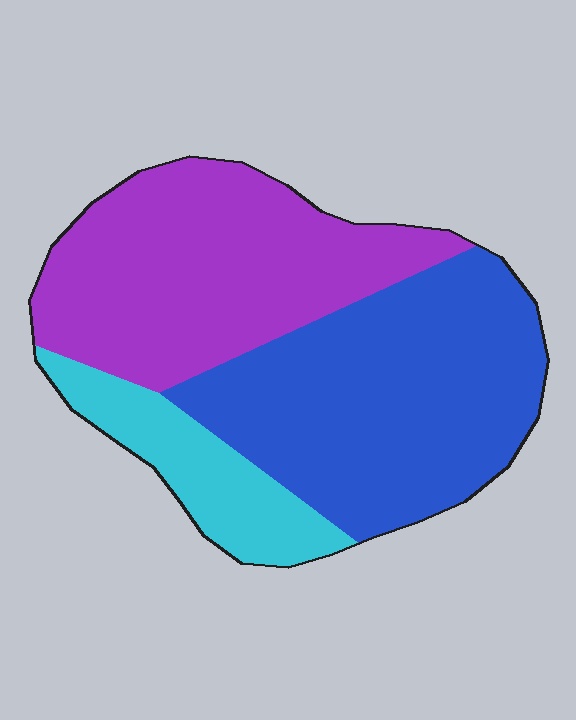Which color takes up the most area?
Blue, at roughly 45%.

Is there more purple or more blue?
Blue.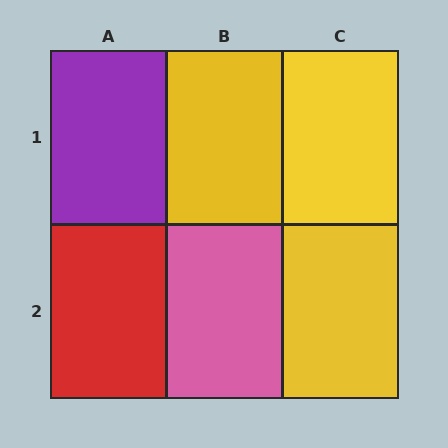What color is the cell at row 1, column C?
Yellow.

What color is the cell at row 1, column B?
Yellow.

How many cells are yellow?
3 cells are yellow.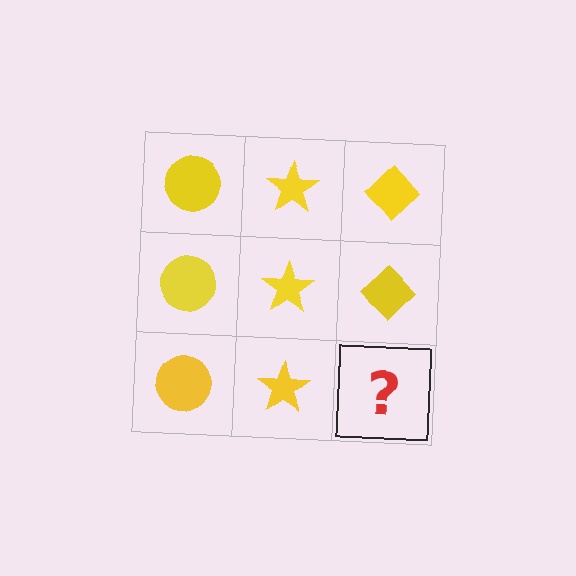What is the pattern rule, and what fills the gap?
The rule is that each column has a consistent shape. The gap should be filled with a yellow diamond.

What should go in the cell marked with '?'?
The missing cell should contain a yellow diamond.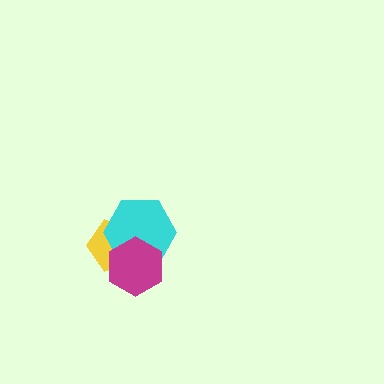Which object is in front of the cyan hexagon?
The magenta hexagon is in front of the cyan hexagon.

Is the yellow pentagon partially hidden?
Yes, it is partially covered by another shape.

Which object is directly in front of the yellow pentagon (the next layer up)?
The cyan hexagon is directly in front of the yellow pentagon.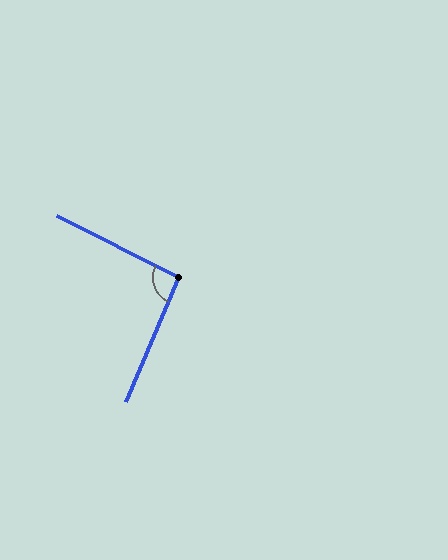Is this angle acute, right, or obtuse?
It is approximately a right angle.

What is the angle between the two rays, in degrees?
Approximately 94 degrees.